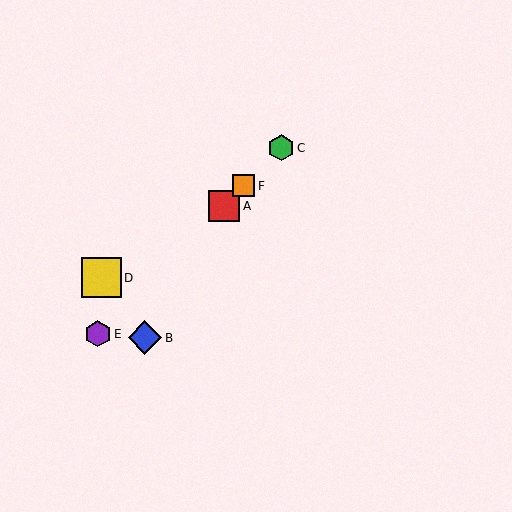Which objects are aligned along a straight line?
Objects A, C, E, F are aligned along a straight line.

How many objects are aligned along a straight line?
4 objects (A, C, E, F) are aligned along a straight line.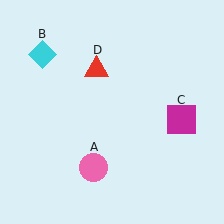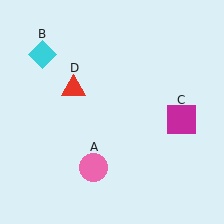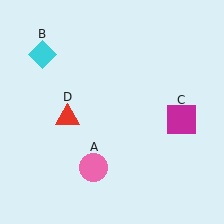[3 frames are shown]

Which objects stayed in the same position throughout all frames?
Pink circle (object A) and cyan diamond (object B) and magenta square (object C) remained stationary.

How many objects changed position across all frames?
1 object changed position: red triangle (object D).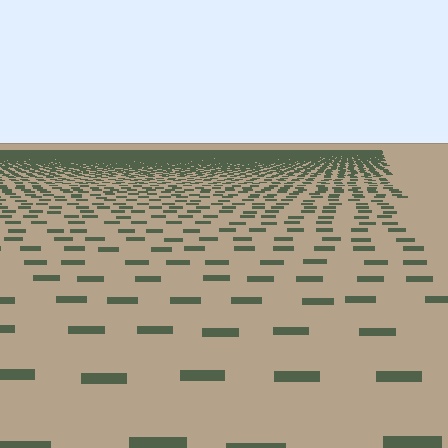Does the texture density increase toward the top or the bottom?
Density increases toward the top.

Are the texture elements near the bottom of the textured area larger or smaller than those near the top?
Larger. Near the bottom, elements are closer to the viewer and appear at a bigger on-screen size.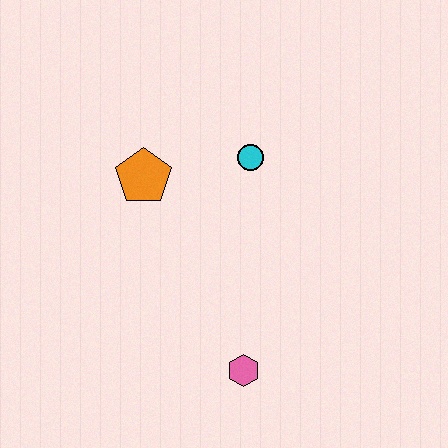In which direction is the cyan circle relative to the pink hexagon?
The cyan circle is above the pink hexagon.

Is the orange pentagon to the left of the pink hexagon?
Yes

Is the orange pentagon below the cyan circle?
Yes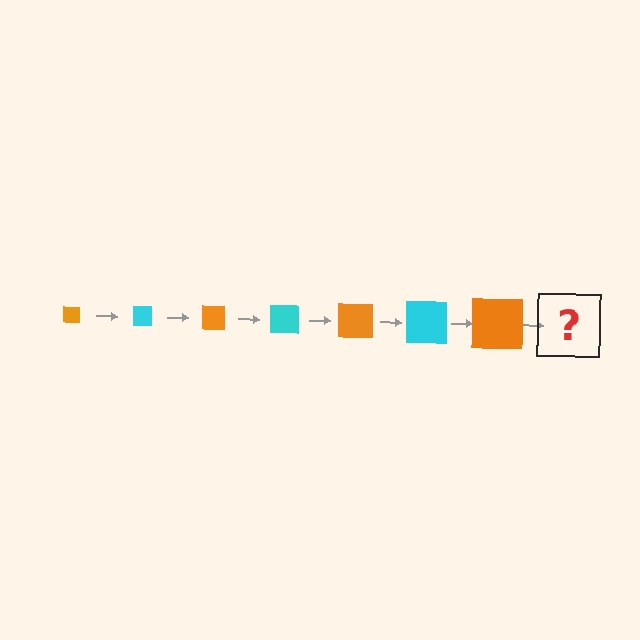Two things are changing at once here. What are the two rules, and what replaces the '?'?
The two rules are that the square grows larger each step and the color cycles through orange and cyan. The '?' should be a cyan square, larger than the previous one.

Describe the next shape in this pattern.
It should be a cyan square, larger than the previous one.